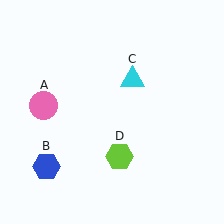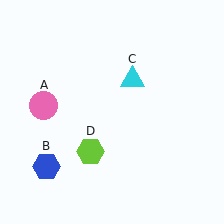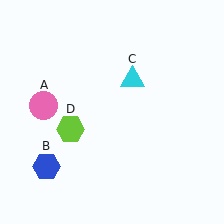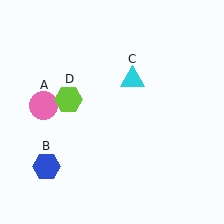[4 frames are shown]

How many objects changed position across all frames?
1 object changed position: lime hexagon (object D).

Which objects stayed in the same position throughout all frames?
Pink circle (object A) and blue hexagon (object B) and cyan triangle (object C) remained stationary.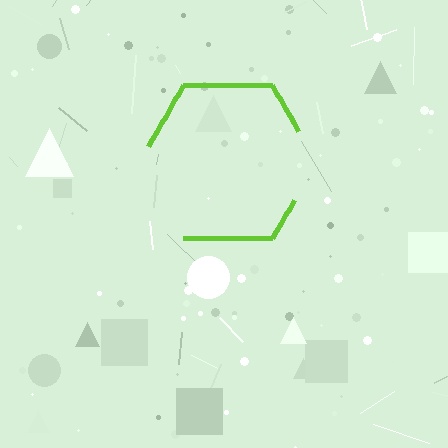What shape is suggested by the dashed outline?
The dashed outline suggests a hexagon.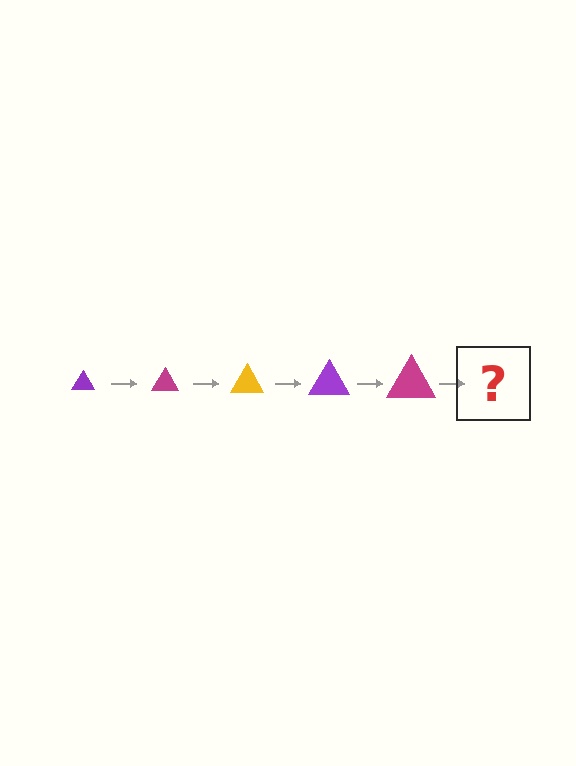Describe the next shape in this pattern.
It should be a yellow triangle, larger than the previous one.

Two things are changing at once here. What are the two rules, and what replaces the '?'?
The two rules are that the triangle grows larger each step and the color cycles through purple, magenta, and yellow. The '?' should be a yellow triangle, larger than the previous one.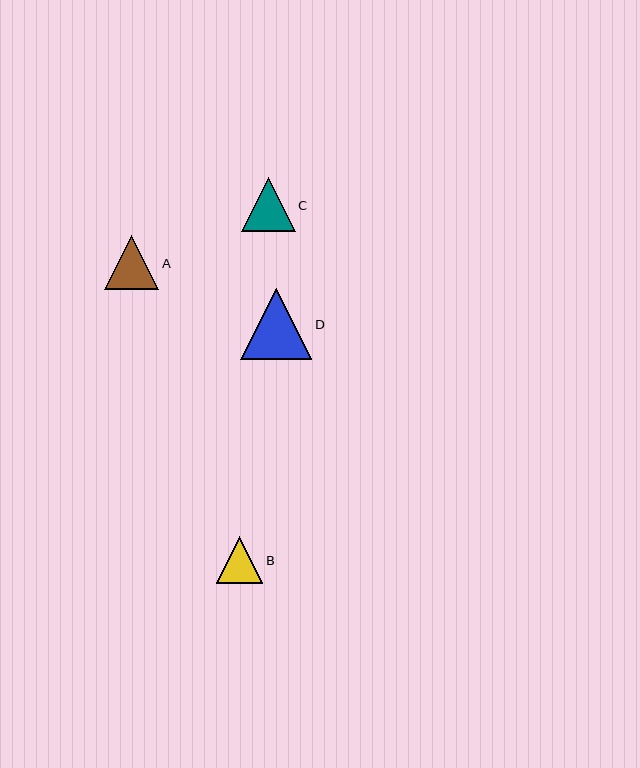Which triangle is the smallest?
Triangle B is the smallest with a size of approximately 47 pixels.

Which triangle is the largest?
Triangle D is the largest with a size of approximately 71 pixels.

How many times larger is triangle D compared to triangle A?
Triangle D is approximately 1.3 times the size of triangle A.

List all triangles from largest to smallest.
From largest to smallest: D, A, C, B.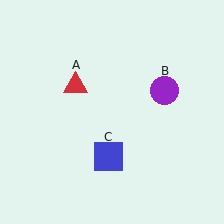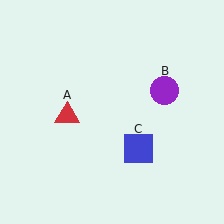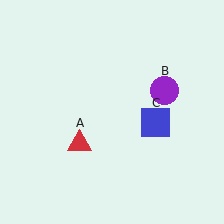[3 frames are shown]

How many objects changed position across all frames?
2 objects changed position: red triangle (object A), blue square (object C).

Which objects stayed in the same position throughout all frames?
Purple circle (object B) remained stationary.